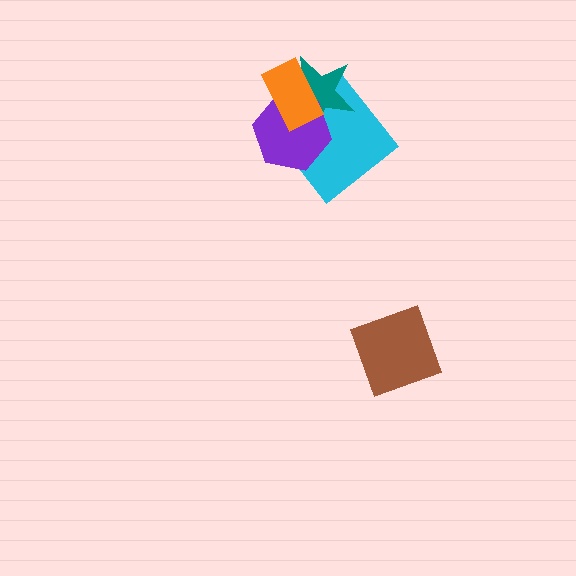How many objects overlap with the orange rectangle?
3 objects overlap with the orange rectangle.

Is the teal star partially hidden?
Yes, it is partially covered by another shape.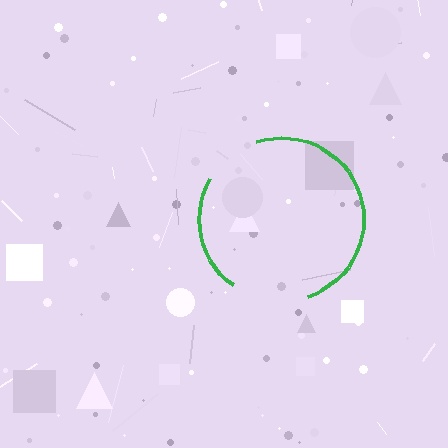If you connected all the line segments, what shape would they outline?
They would outline a circle.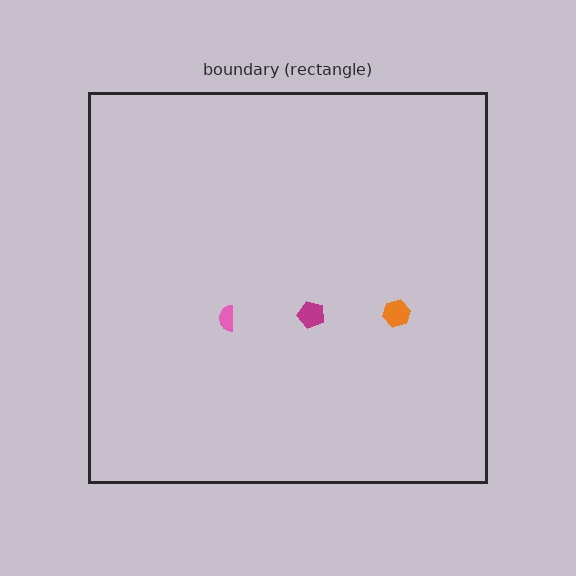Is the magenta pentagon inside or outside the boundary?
Inside.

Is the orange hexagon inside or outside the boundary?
Inside.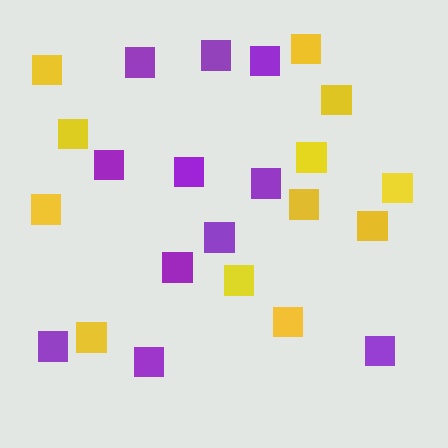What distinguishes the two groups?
There are 2 groups: one group of purple squares (11) and one group of yellow squares (12).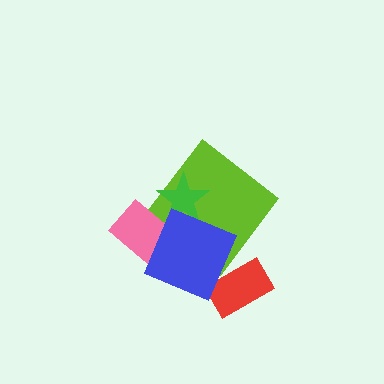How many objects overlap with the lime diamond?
3 objects overlap with the lime diamond.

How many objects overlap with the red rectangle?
1 object overlaps with the red rectangle.